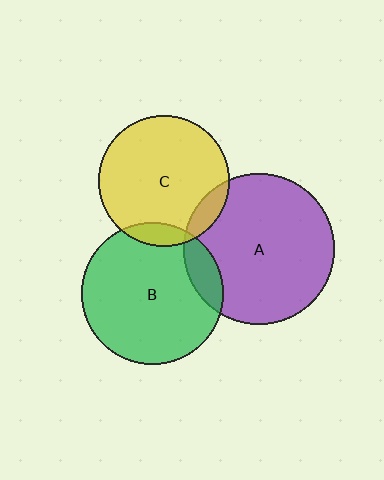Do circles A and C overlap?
Yes.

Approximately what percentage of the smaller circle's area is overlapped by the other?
Approximately 10%.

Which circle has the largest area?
Circle A (purple).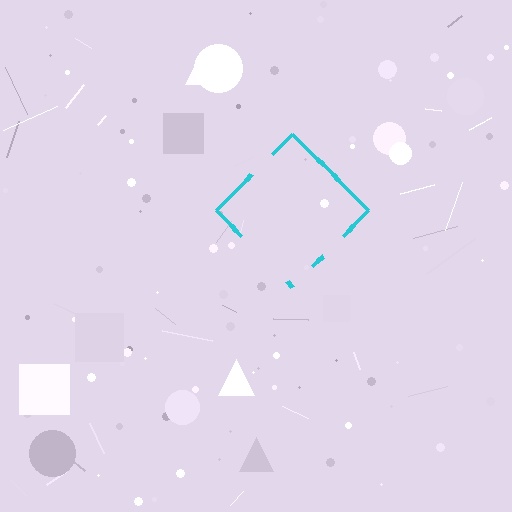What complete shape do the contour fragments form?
The contour fragments form a diamond.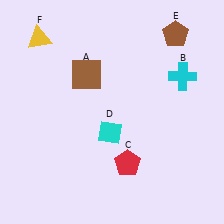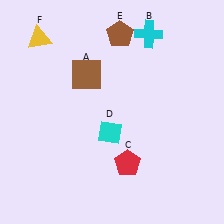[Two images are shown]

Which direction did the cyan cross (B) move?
The cyan cross (B) moved up.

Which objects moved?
The objects that moved are: the cyan cross (B), the brown pentagon (E).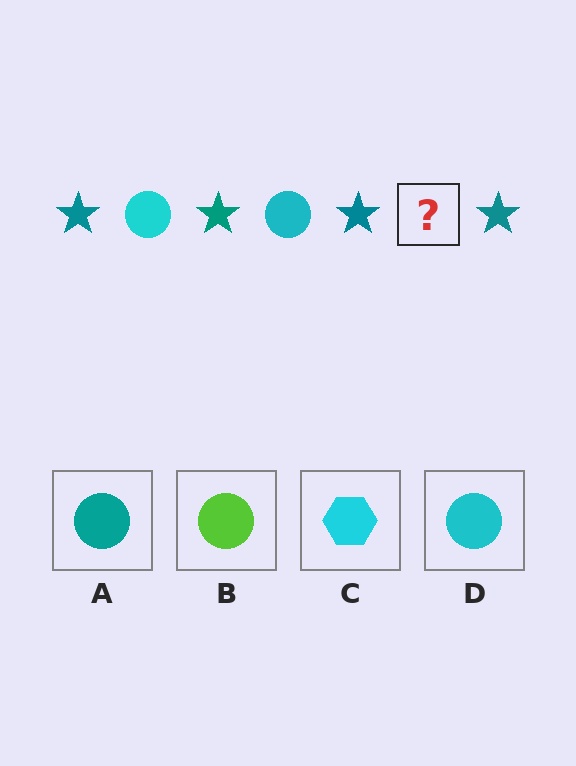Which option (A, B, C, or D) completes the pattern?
D.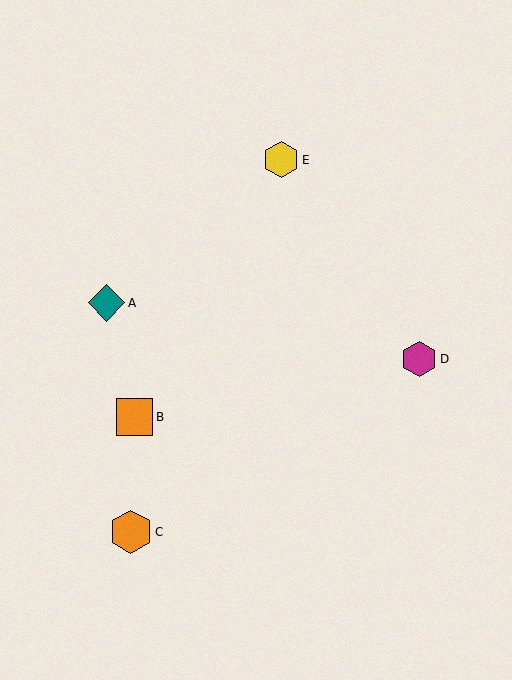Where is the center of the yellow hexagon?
The center of the yellow hexagon is at (281, 160).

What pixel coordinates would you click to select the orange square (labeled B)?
Click at (135, 417) to select the orange square B.